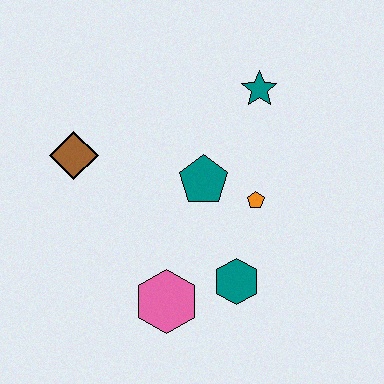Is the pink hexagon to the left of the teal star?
Yes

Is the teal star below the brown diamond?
No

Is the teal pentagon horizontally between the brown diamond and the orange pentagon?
Yes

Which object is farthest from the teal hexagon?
The brown diamond is farthest from the teal hexagon.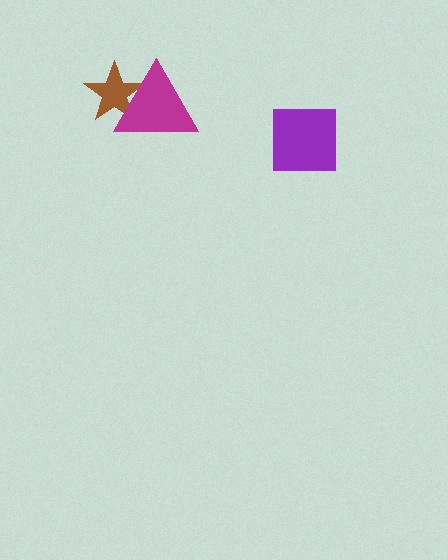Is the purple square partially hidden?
No, no other shape covers it.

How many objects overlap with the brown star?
1 object overlaps with the brown star.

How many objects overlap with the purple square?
0 objects overlap with the purple square.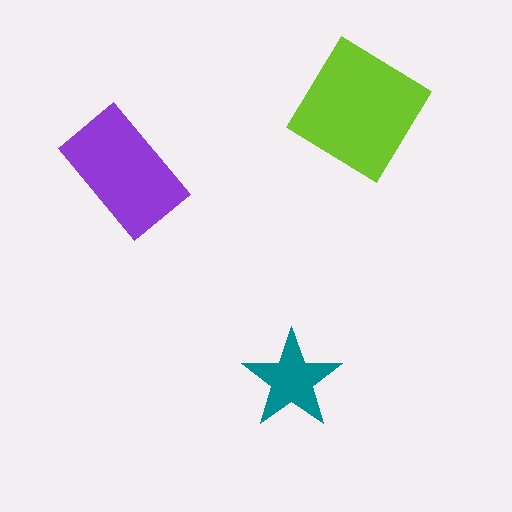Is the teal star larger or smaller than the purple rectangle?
Smaller.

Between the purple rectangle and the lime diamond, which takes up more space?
The lime diamond.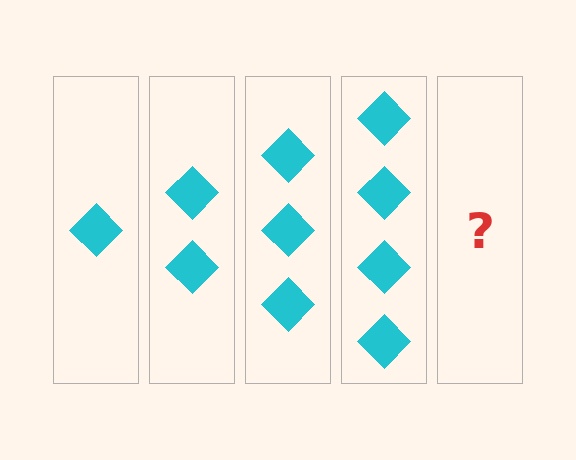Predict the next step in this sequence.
The next step is 5 diamonds.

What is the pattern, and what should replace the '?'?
The pattern is that each step adds one more diamond. The '?' should be 5 diamonds.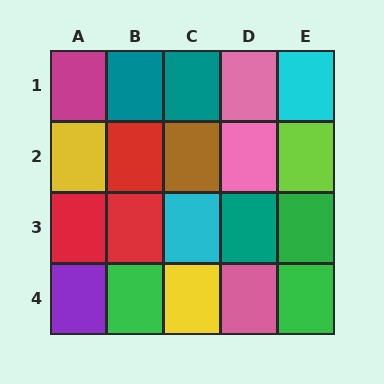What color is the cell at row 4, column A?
Purple.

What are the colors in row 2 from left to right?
Yellow, red, brown, pink, lime.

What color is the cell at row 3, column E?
Green.